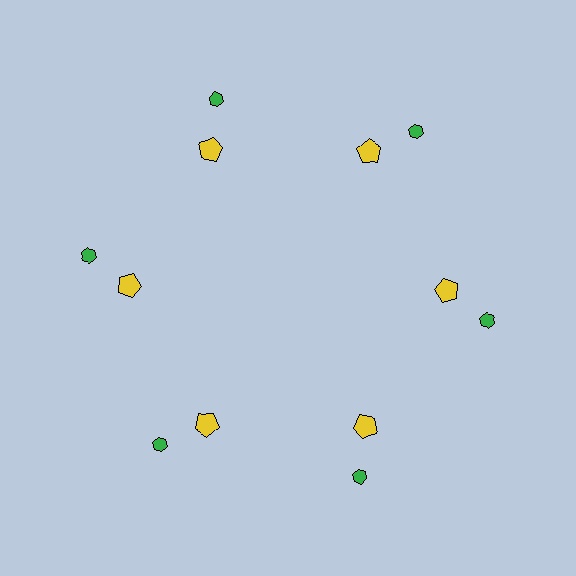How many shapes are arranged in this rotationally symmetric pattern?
There are 12 shapes, arranged in 6 groups of 2.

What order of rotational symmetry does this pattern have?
This pattern has 6-fold rotational symmetry.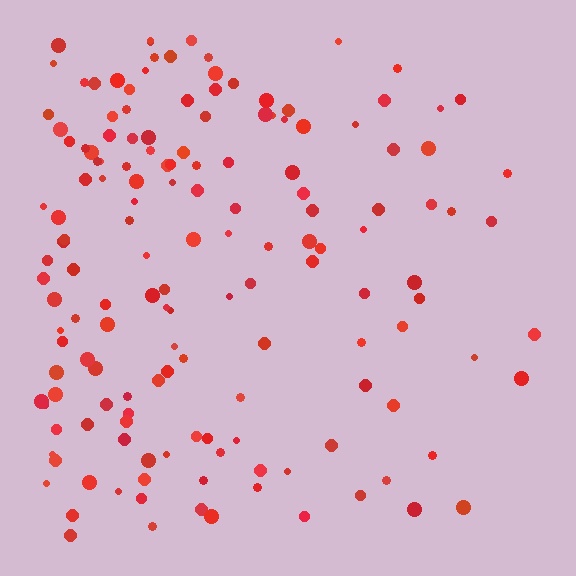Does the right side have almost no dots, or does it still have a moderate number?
Still a moderate number, just noticeably fewer than the left.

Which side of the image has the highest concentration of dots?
The left.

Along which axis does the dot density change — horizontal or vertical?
Horizontal.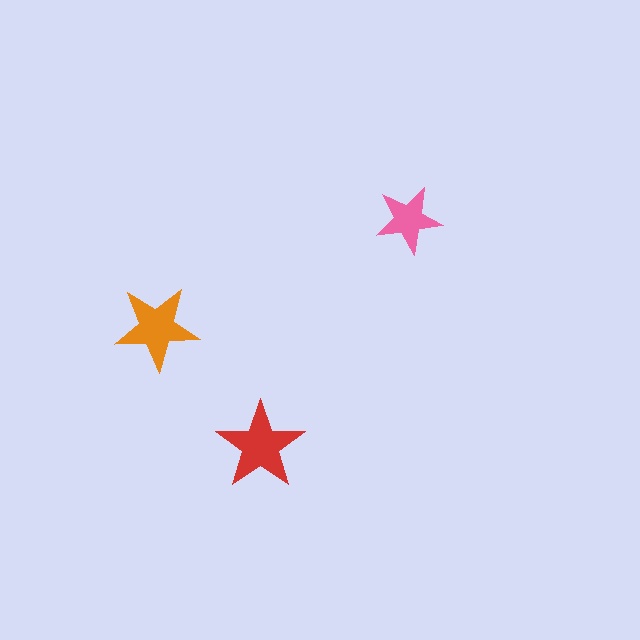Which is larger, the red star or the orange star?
The red one.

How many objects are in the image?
There are 3 objects in the image.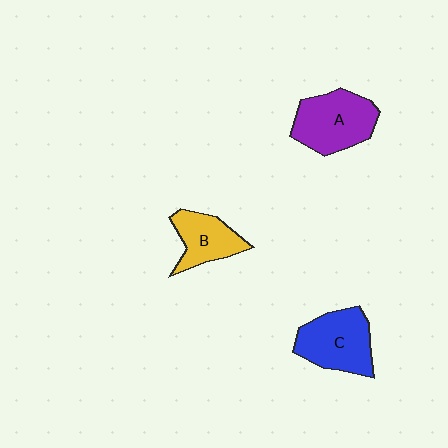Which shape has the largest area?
Shape A (purple).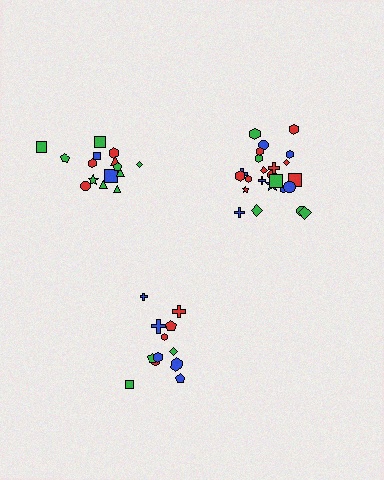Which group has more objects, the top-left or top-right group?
The top-right group.